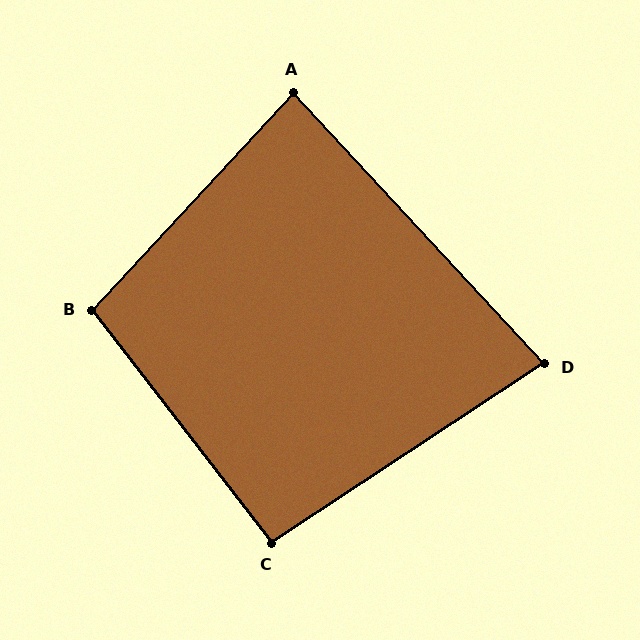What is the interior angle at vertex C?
Approximately 94 degrees (approximately right).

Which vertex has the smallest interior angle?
D, at approximately 81 degrees.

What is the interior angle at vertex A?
Approximately 86 degrees (approximately right).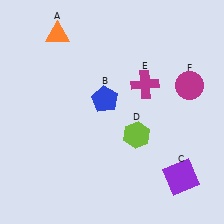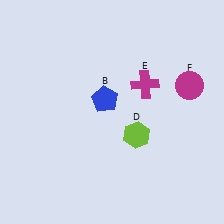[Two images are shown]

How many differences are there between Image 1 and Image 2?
There are 2 differences between the two images.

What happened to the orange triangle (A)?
The orange triangle (A) was removed in Image 2. It was in the top-left area of Image 1.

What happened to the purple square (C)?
The purple square (C) was removed in Image 2. It was in the bottom-right area of Image 1.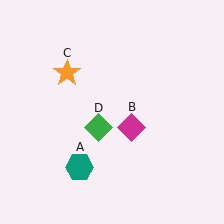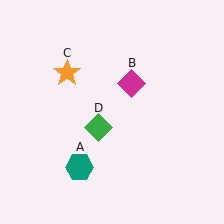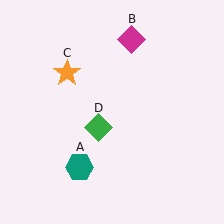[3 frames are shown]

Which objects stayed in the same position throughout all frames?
Teal hexagon (object A) and orange star (object C) and green diamond (object D) remained stationary.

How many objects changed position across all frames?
1 object changed position: magenta diamond (object B).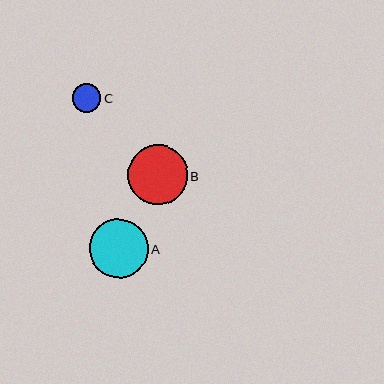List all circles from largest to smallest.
From largest to smallest: B, A, C.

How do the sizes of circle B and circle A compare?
Circle B and circle A are approximately the same size.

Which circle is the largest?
Circle B is the largest with a size of approximately 60 pixels.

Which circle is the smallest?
Circle C is the smallest with a size of approximately 29 pixels.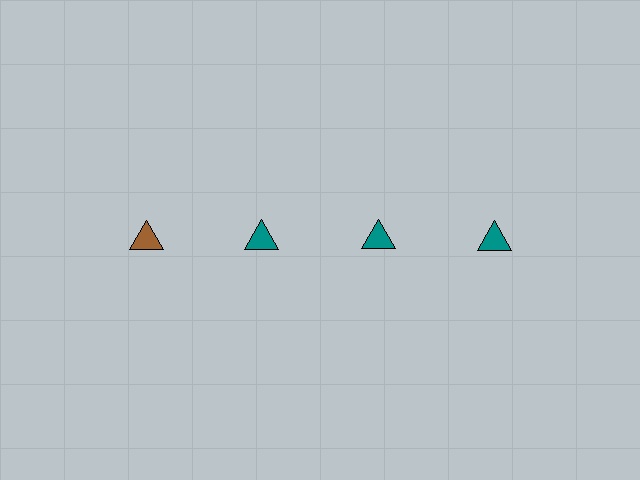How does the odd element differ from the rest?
It has a different color: brown instead of teal.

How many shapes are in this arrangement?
There are 4 shapes arranged in a grid pattern.